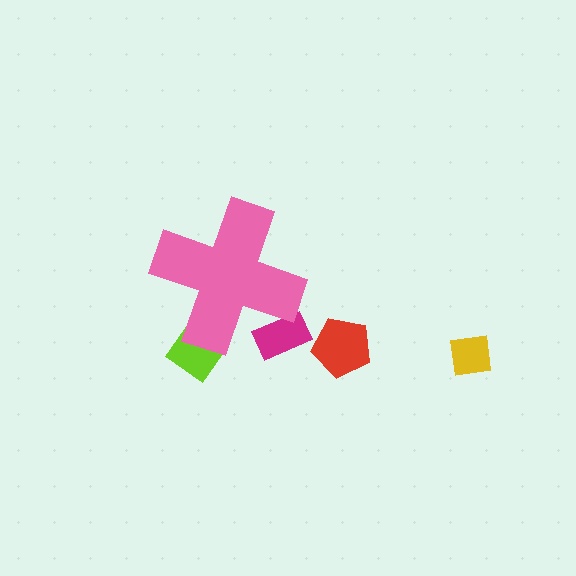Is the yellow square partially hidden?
No, the yellow square is fully visible.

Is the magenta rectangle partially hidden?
Yes, the magenta rectangle is partially hidden behind the pink cross.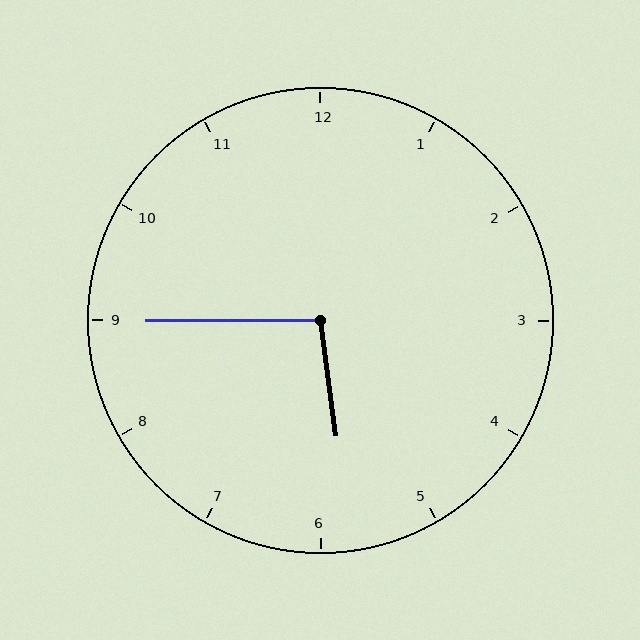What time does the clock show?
5:45.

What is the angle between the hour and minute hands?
Approximately 98 degrees.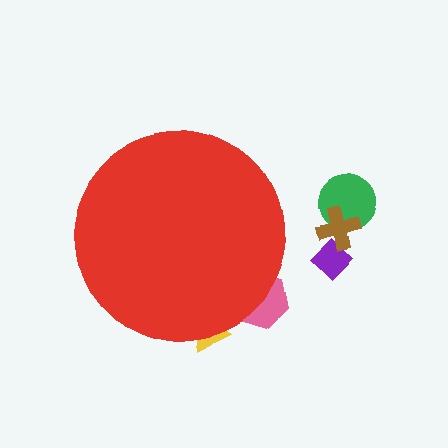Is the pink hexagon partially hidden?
Yes, the pink hexagon is partially hidden behind the red circle.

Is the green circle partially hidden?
No, the green circle is fully visible.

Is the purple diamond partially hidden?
No, the purple diamond is fully visible.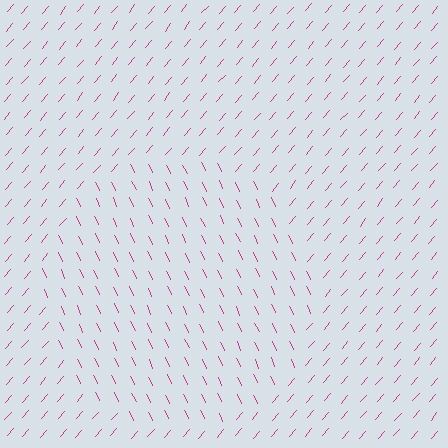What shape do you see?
I see a circle.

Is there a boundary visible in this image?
Yes, there is a texture boundary formed by a change in line orientation.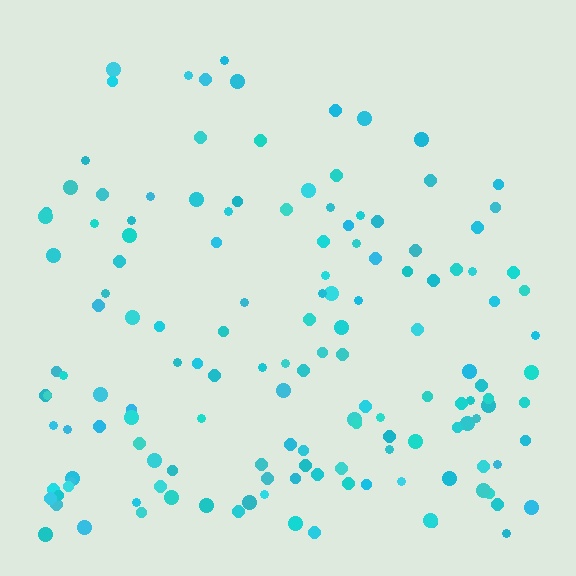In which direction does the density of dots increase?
From top to bottom, with the bottom side densest.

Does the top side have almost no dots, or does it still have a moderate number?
Still a moderate number, just noticeably fewer than the bottom.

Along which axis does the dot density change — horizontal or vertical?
Vertical.